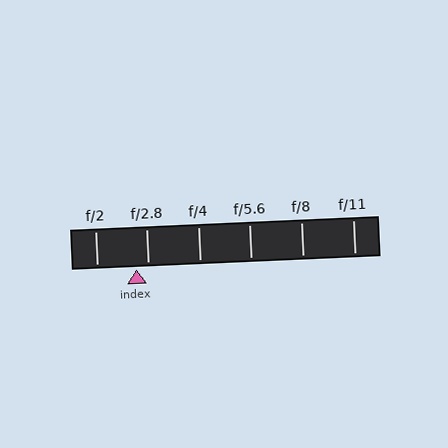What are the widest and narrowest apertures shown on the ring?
The widest aperture shown is f/2 and the narrowest is f/11.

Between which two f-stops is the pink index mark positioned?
The index mark is between f/2 and f/2.8.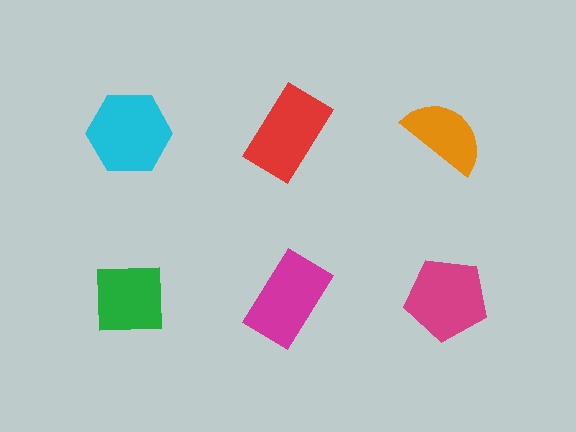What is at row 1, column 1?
A cyan hexagon.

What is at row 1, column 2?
A red rectangle.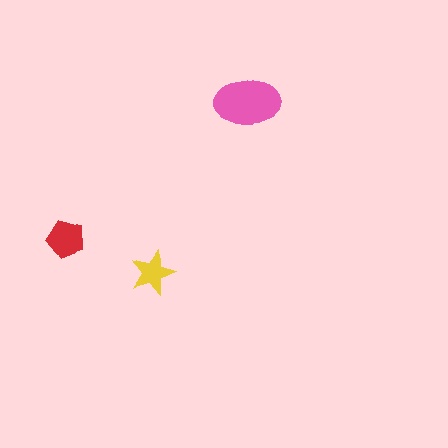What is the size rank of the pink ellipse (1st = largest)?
1st.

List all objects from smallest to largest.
The yellow star, the red pentagon, the pink ellipse.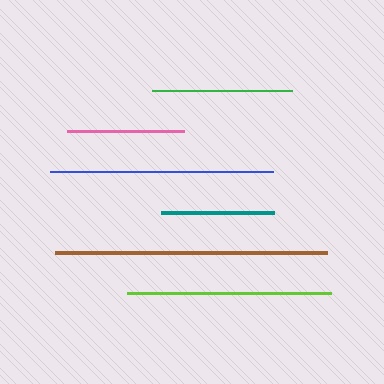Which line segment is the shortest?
The teal line is the shortest at approximately 112 pixels.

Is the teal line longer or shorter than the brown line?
The brown line is longer than the teal line.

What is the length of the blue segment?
The blue segment is approximately 222 pixels long.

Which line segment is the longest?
The brown line is the longest at approximately 273 pixels.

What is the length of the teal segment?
The teal segment is approximately 112 pixels long.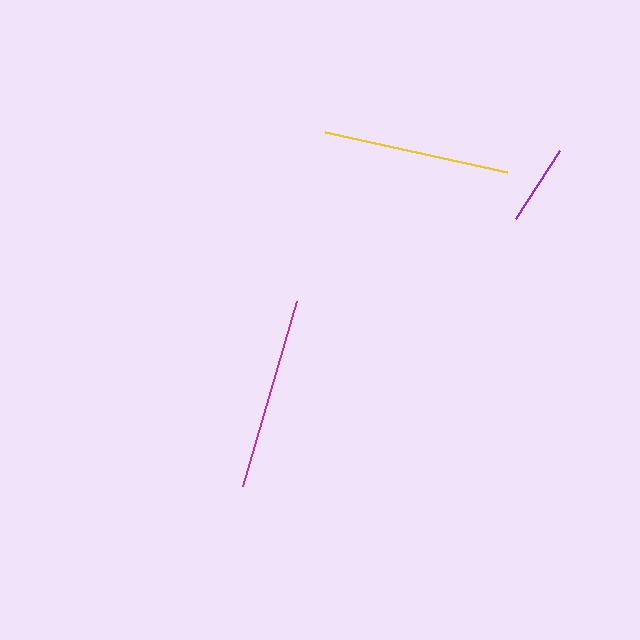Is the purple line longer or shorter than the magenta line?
The magenta line is longer than the purple line.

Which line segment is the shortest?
The purple line is the shortest at approximately 81 pixels.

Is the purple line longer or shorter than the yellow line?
The yellow line is longer than the purple line.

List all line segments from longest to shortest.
From longest to shortest: magenta, yellow, purple.